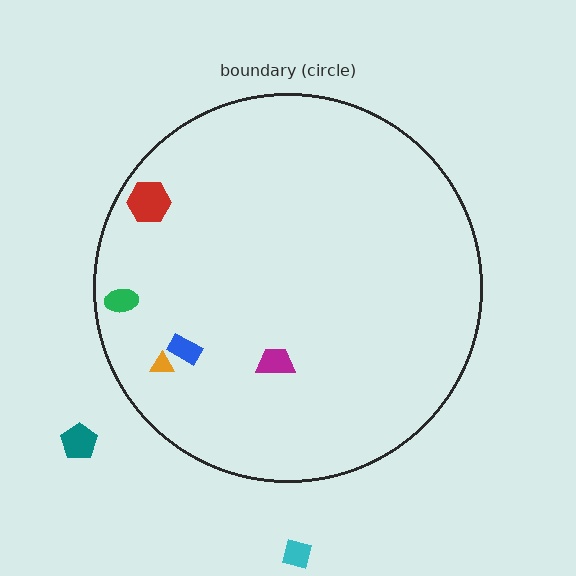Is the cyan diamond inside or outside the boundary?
Outside.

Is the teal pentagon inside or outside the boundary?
Outside.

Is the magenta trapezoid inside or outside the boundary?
Inside.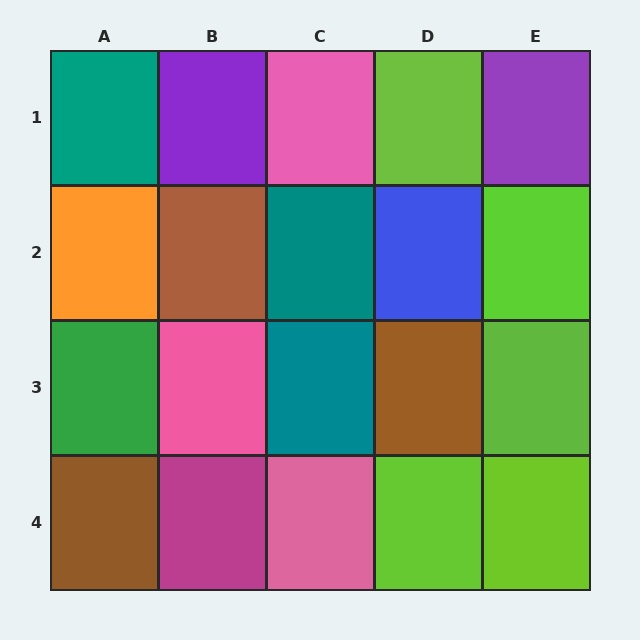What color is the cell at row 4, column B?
Magenta.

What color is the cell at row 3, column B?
Pink.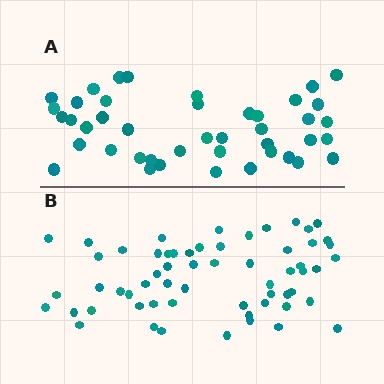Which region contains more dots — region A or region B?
Region B (the bottom region) has more dots.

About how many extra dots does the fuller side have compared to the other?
Region B has approximately 15 more dots than region A.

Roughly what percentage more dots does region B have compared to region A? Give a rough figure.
About 40% more.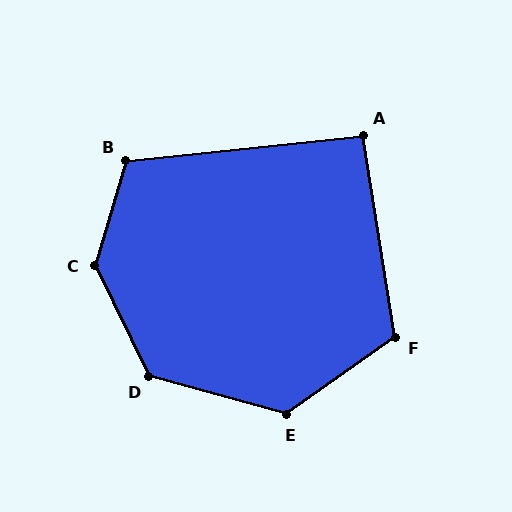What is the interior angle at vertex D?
Approximately 131 degrees (obtuse).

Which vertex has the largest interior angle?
C, at approximately 138 degrees.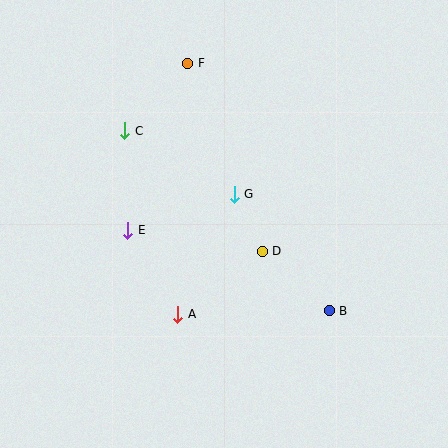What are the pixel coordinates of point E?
Point E is at (128, 230).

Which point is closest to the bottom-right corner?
Point B is closest to the bottom-right corner.